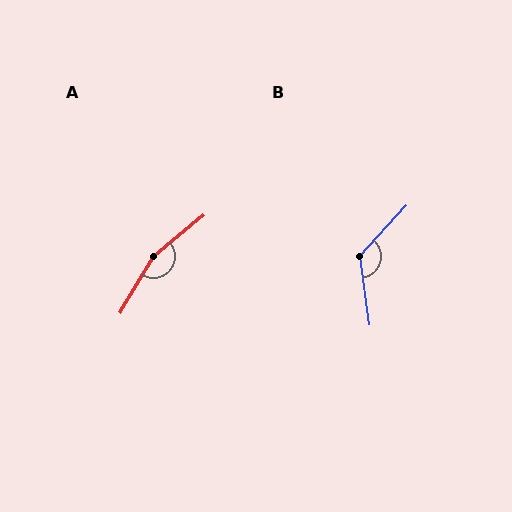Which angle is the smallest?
B, at approximately 129 degrees.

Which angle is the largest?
A, at approximately 160 degrees.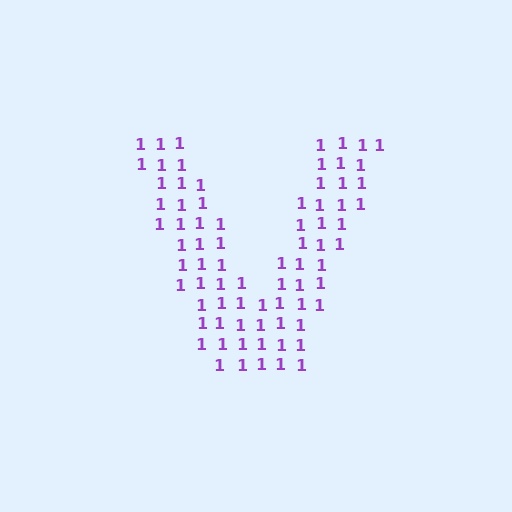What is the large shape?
The large shape is the letter V.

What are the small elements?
The small elements are digit 1's.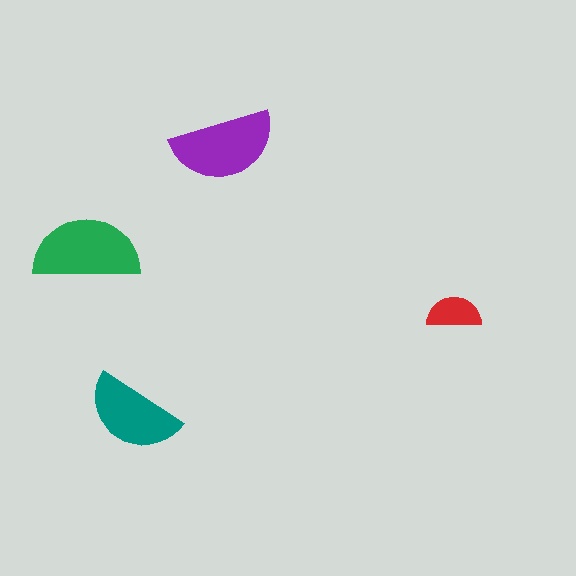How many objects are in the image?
There are 4 objects in the image.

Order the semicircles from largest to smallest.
the green one, the purple one, the teal one, the red one.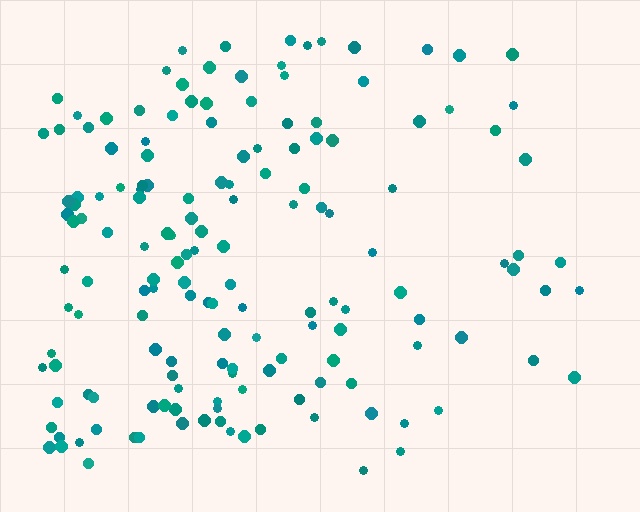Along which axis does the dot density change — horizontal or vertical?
Horizontal.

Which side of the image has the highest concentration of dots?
The left.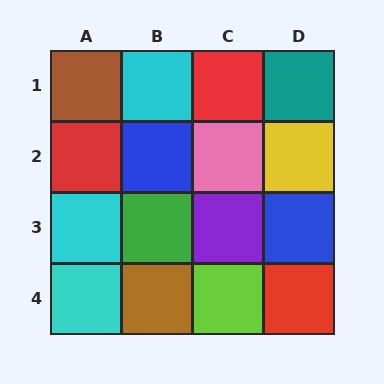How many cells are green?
1 cell is green.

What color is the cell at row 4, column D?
Red.